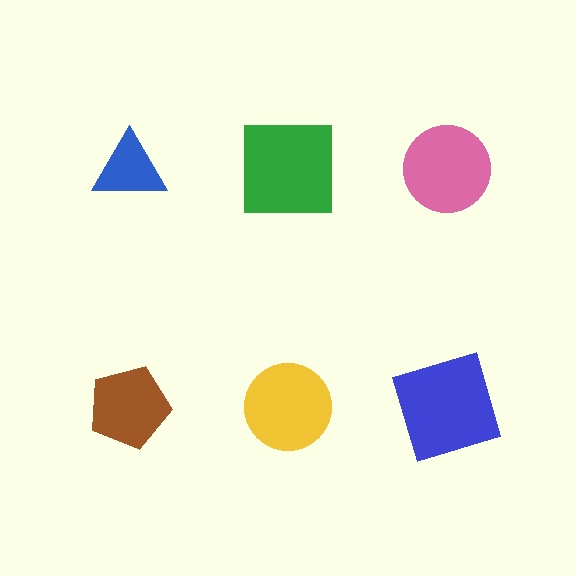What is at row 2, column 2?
A yellow circle.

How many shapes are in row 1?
3 shapes.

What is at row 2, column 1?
A brown pentagon.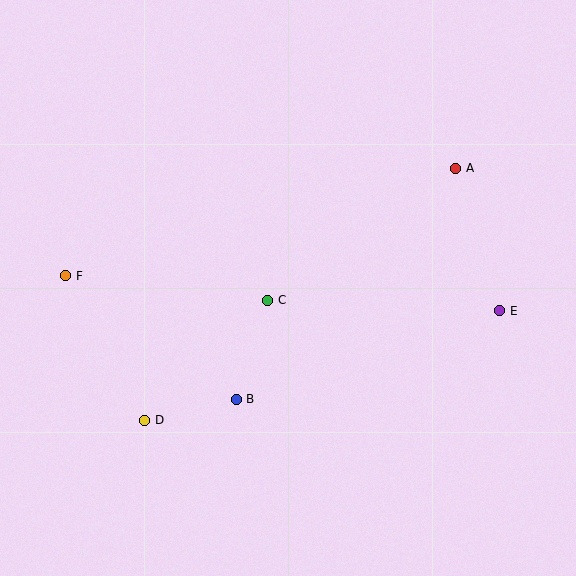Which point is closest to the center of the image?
Point C at (268, 300) is closest to the center.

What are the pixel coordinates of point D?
Point D is at (145, 420).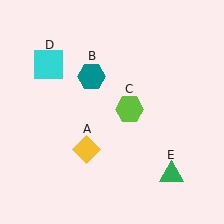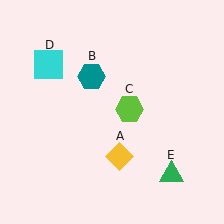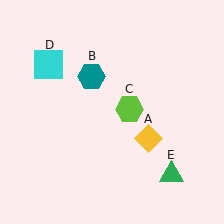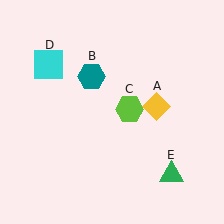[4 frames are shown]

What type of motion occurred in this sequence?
The yellow diamond (object A) rotated counterclockwise around the center of the scene.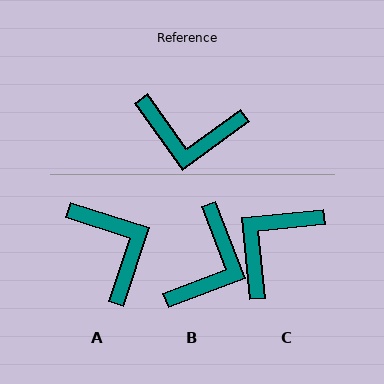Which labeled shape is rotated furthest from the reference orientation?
A, about 126 degrees away.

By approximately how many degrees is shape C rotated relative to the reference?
Approximately 120 degrees clockwise.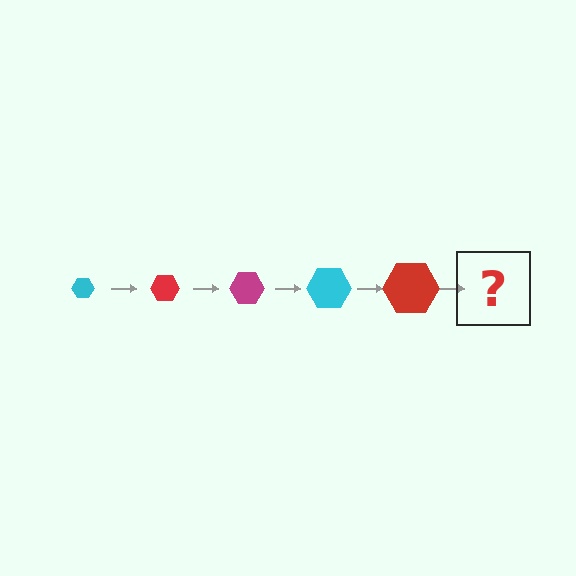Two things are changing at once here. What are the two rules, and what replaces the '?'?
The two rules are that the hexagon grows larger each step and the color cycles through cyan, red, and magenta. The '?' should be a magenta hexagon, larger than the previous one.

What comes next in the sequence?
The next element should be a magenta hexagon, larger than the previous one.